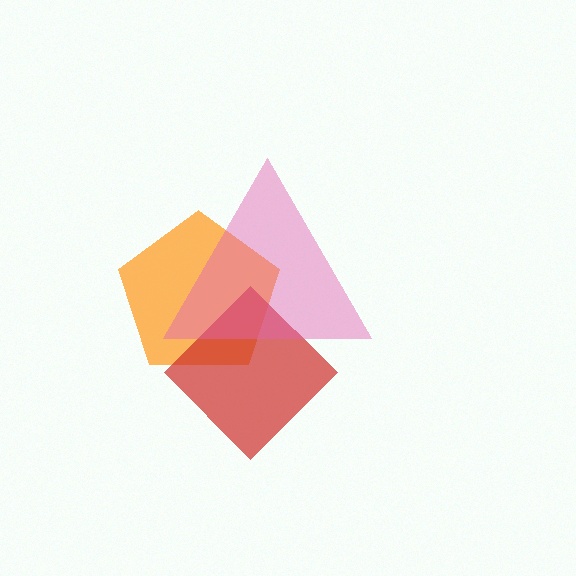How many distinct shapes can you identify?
There are 3 distinct shapes: an orange pentagon, a red diamond, a pink triangle.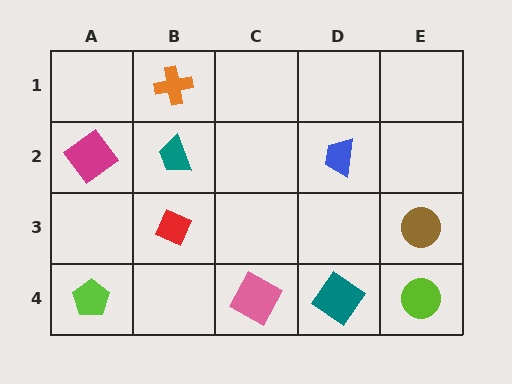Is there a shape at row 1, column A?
No, that cell is empty.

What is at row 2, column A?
A magenta diamond.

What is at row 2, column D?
A blue trapezoid.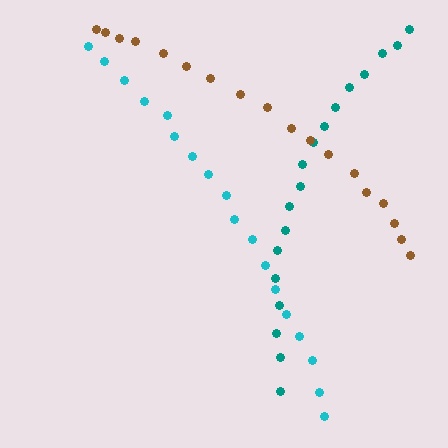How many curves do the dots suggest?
There are 3 distinct paths.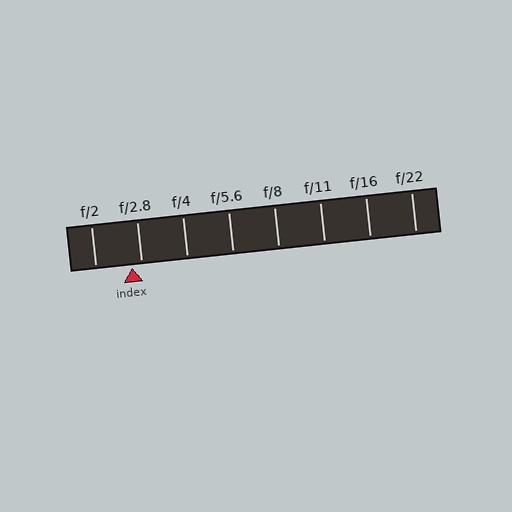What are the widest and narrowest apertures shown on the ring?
The widest aperture shown is f/2 and the narrowest is f/22.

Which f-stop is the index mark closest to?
The index mark is closest to f/2.8.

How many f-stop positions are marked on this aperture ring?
There are 8 f-stop positions marked.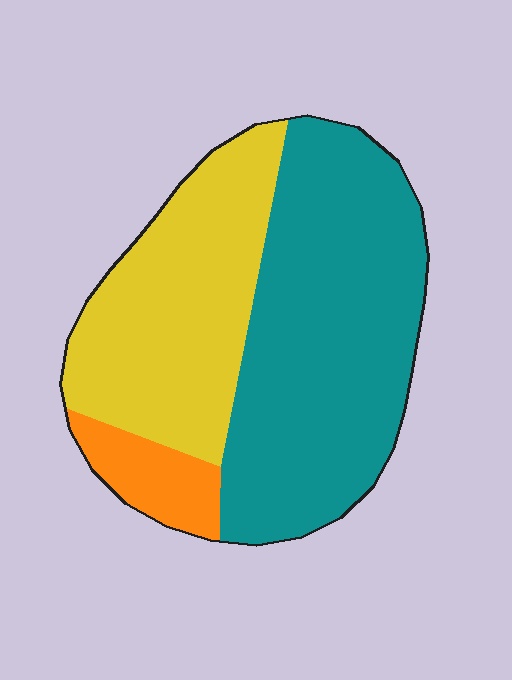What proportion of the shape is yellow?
Yellow covers roughly 35% of the shape.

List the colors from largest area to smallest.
From largest to smallest: teal, yellow, orange.